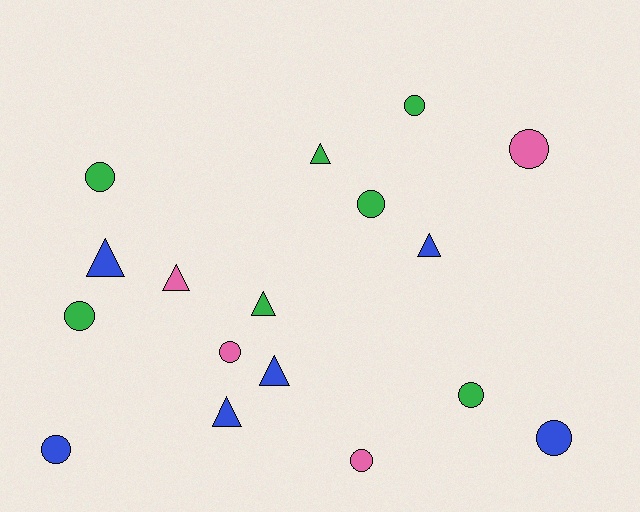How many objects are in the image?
There are 17 objects.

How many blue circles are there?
There are 2 blue circles.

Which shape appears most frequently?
Circle, with 10 objects.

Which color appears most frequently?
Green, with 7 objects.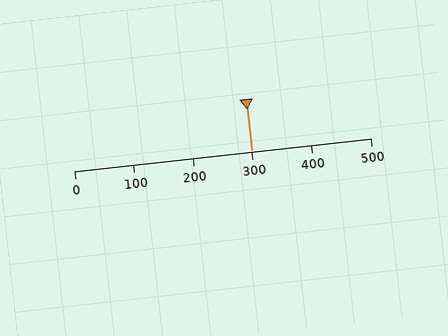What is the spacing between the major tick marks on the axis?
The major ticks are spaced 100 apart.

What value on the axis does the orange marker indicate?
The marker indicates approximately 300.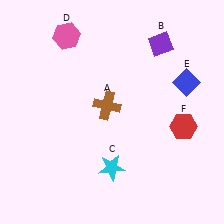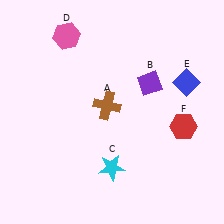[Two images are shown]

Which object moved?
The purple diamond (B) moved down.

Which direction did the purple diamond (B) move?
The purple diamond (B) moved down.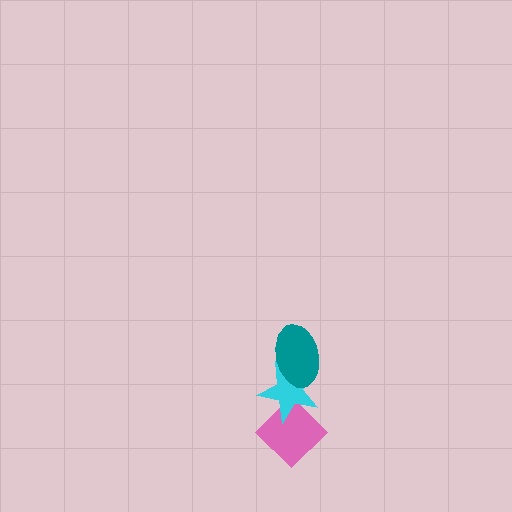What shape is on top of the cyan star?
The teal ellipse is on top of the cyan star.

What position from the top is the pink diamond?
The pink diamond is 3rd from the top.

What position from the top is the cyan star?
The cyan star is 2nd from the top.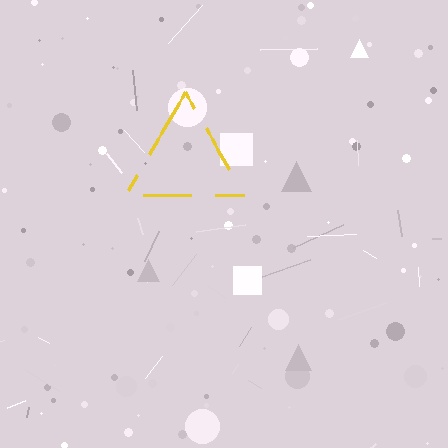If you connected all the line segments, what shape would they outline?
They would outline a triangle.